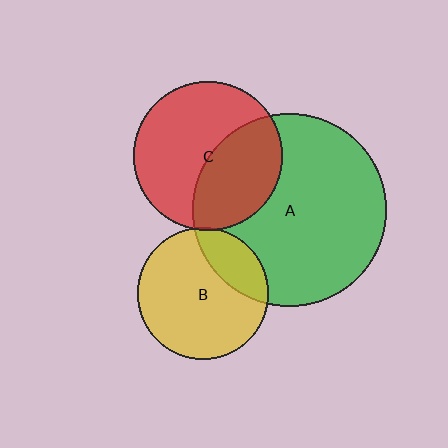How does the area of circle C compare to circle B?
Approximately 1.3 times.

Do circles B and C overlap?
Yes.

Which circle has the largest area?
Circle A (green).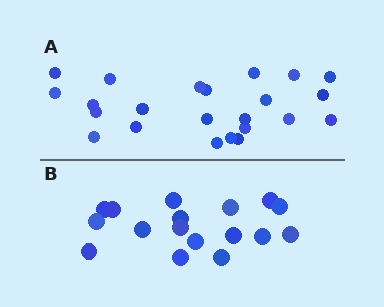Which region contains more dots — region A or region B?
Region A (the top region) has more dots.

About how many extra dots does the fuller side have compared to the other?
Region A has about 6 more dots than region B.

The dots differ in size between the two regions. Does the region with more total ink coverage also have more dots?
No. Region B has more total ink coverage because its dots are larger, but region A actually contains more individual dots. Total area can be misleading — the number of items is what matters here.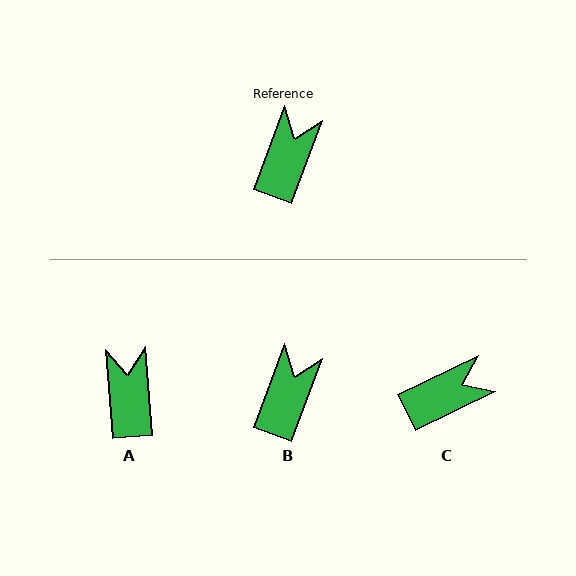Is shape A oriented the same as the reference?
No, it is off by about 25 degrees.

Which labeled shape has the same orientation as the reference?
B.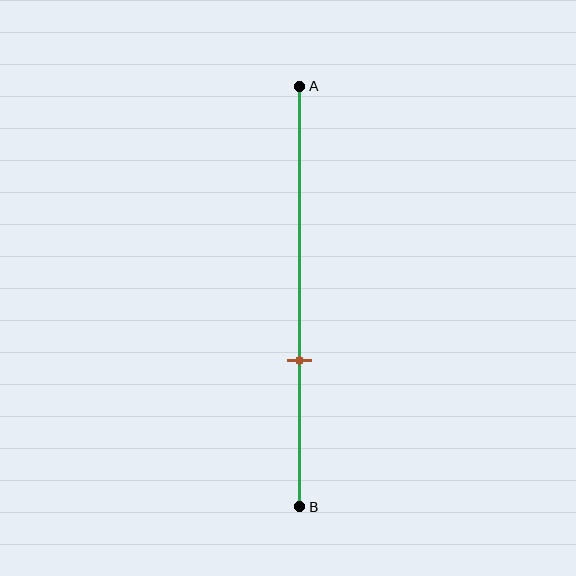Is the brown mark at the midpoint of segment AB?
No, the mark is at about 65% from A, not at the 50% midpoint.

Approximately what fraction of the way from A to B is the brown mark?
The brown mark is approximately 65% of the way from A to B.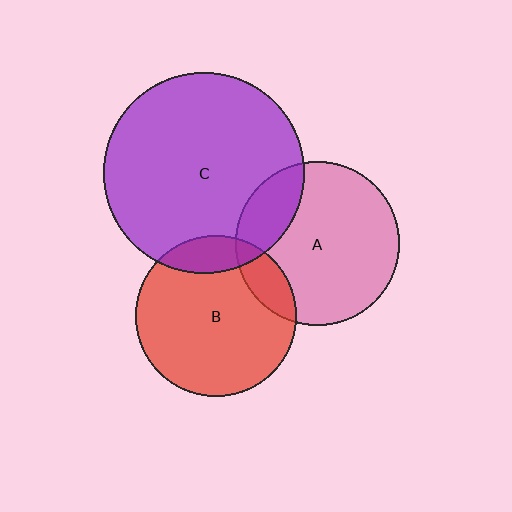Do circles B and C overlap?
Yes.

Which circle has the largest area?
Circle C (purple).